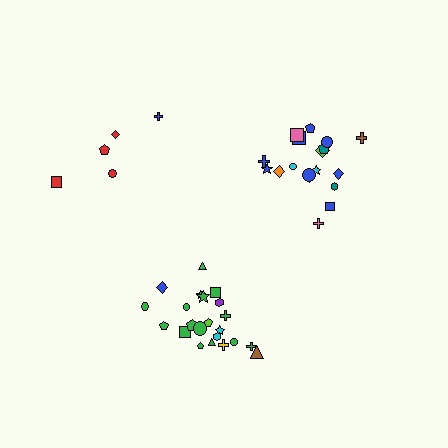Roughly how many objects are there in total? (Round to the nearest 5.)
Roughly 45 objects in total.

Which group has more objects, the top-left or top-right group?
The top-right group.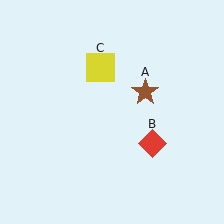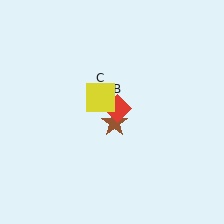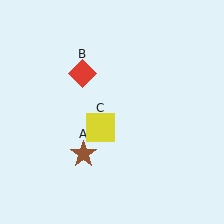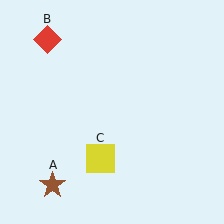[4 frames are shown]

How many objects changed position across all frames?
3 objects changed position: brown star (object A), red diamond (object B), yellow square (object C).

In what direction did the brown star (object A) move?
The brown star (object A) moved down and to the left.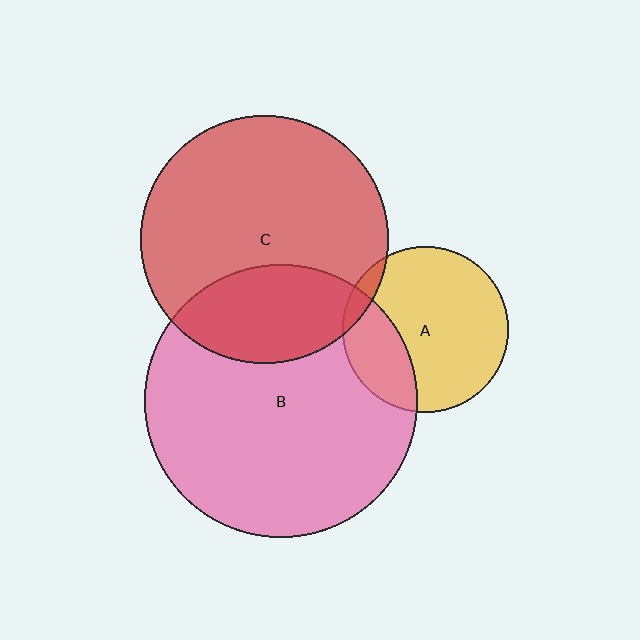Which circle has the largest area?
Circle B (pink).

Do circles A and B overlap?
Yes.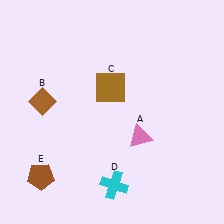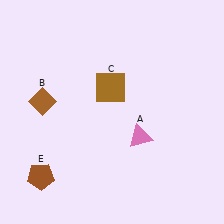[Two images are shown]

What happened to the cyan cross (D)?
The cyan cross (D) was removed in Image 2. It was in the bottom-right area of Image 1.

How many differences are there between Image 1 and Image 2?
There is 1 difference between the two images.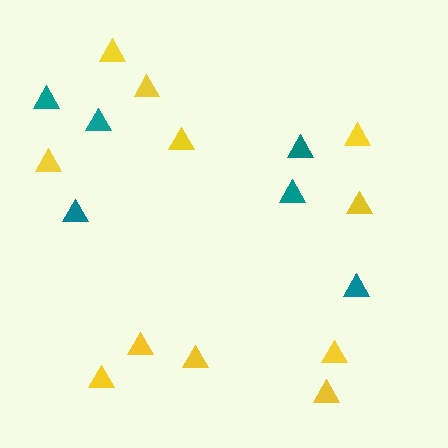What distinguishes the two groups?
There are 2 groups: one group of teal triangles (6) and one group of yellow triangles (11).